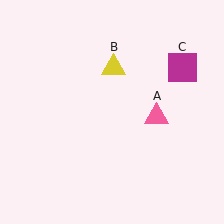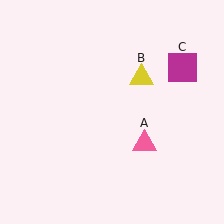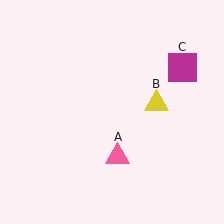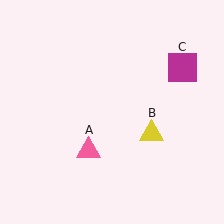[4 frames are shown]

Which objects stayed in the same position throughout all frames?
Magenta square (object C) remained stationary.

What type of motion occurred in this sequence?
The pink triangle (object A), yellow triangle (object B) rotated clockwise around the center of the scene.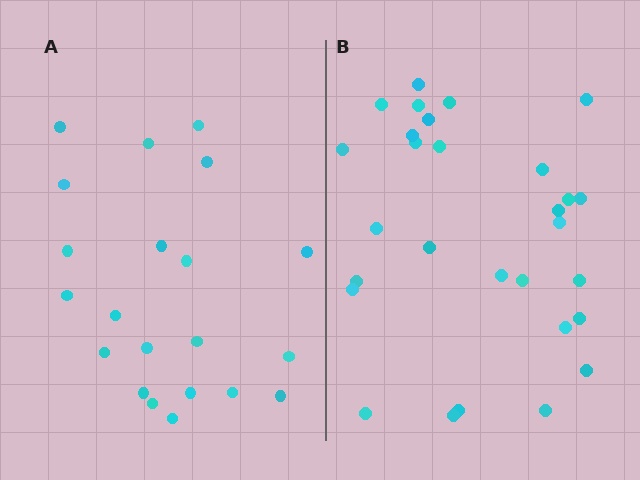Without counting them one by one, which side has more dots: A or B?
Region B (the right region) has more dots.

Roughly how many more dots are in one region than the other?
Region B has roughly 8 or so more dots than region A.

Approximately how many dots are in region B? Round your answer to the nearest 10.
About 30 dots. (The exact count is 29, which rounds to 30.)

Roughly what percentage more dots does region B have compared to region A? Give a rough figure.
About 40% more.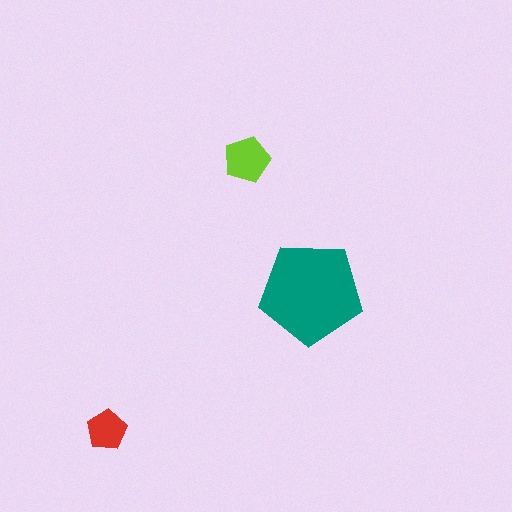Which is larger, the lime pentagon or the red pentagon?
The lime one.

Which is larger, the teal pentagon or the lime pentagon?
The teal one.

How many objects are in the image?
There are 3 objects in the image.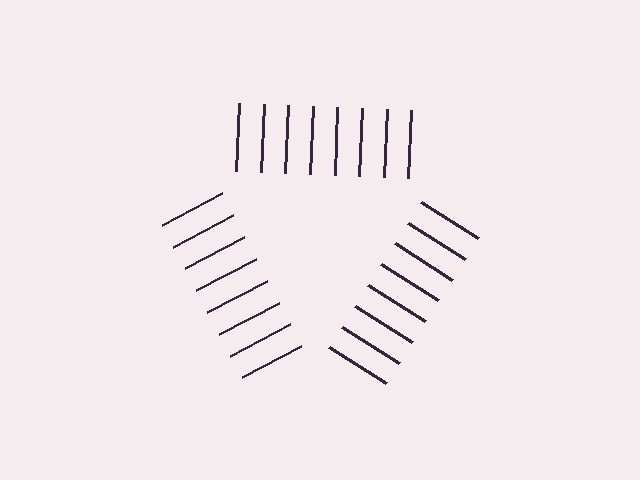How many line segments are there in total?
24 — 8 along each of the 3 edges.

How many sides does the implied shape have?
3 sides — the line-ends trace a triangle.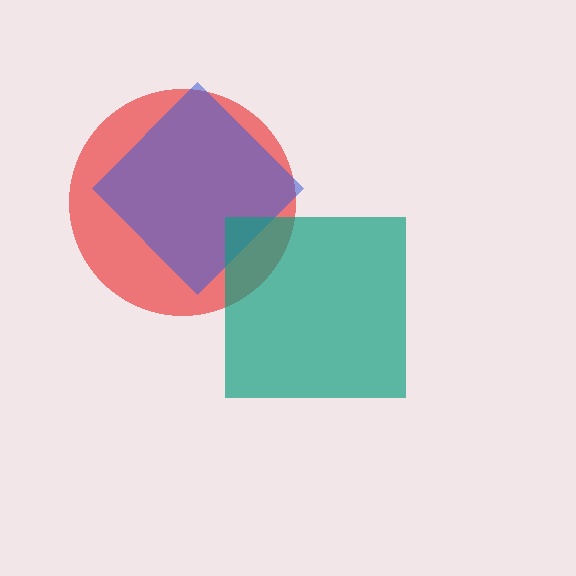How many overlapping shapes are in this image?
There are 3 overlapping shapes in the image.